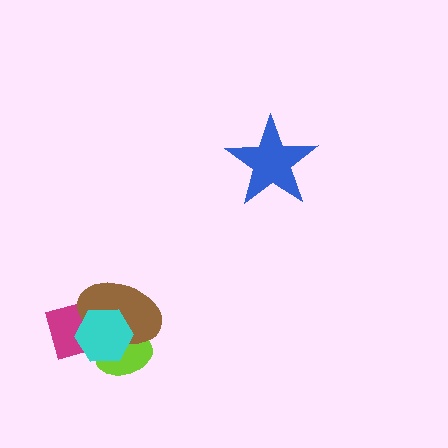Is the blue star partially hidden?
No, no other shape covers it.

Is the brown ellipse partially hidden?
Yes, it is partially covered by another shape.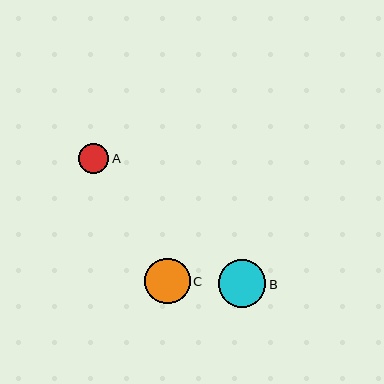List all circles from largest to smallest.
From largest to smallest: B, C, A.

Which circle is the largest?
Circle B is the largest with a size of approximately 47 pixels.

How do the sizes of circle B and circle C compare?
Circle B and circle C are approximately the same size.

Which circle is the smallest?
Circle A is the smallest with a size of approximately 30 pixels.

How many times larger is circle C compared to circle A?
Circle C is approximately 1.5 times the size of circle A.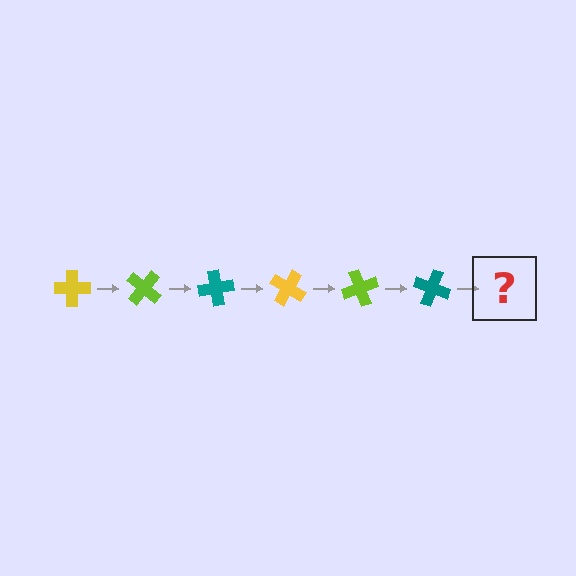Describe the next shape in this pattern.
It should be a yellow cross, rotated 240 degrees from the start.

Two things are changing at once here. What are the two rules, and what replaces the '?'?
The two rules are that it rotates 40 degrees each step and the color cycles through yellow, lime, and teal. The '?' should be a yellow cross, rotated 240 degrees from the start.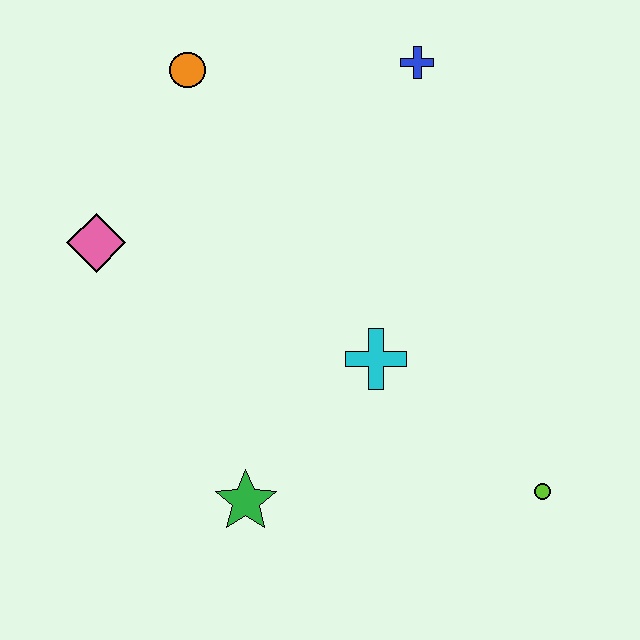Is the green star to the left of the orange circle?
No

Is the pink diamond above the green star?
Yes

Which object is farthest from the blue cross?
The green star is farthest from the blue cross.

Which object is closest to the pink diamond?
The orange circle is closest to the pink diamond.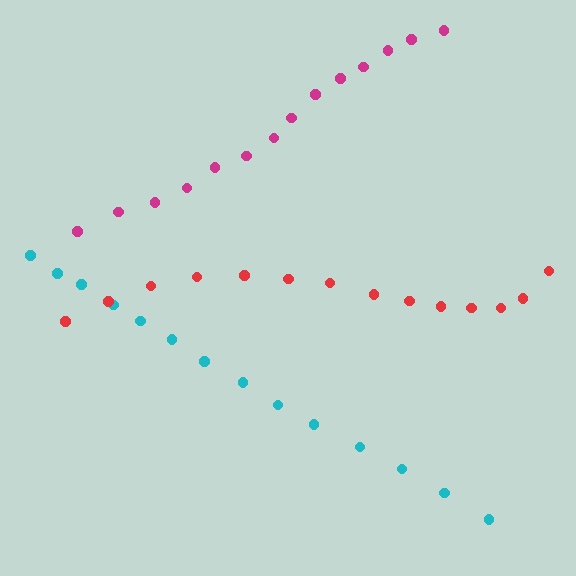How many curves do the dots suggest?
There are 3 distinct paths.